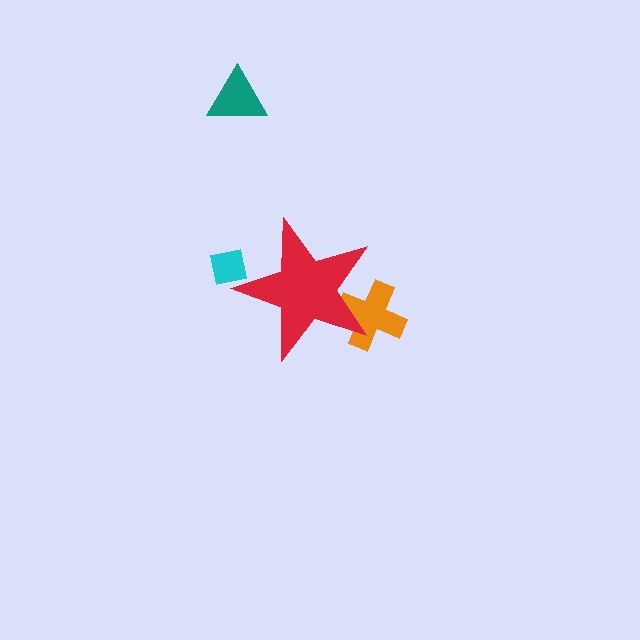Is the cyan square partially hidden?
Yes, the cyan square is partially hidden behind the red star.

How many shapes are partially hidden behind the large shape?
2 shapes are partially hidden.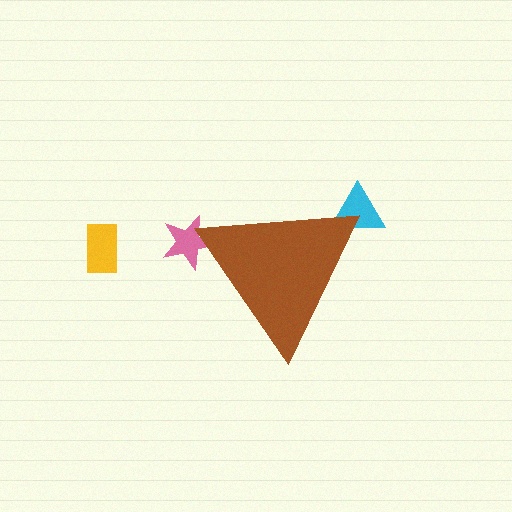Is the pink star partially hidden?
Yes, the pink star is partially hidden behind the brown triangle.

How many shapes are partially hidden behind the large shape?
2 shapes are partially hidden.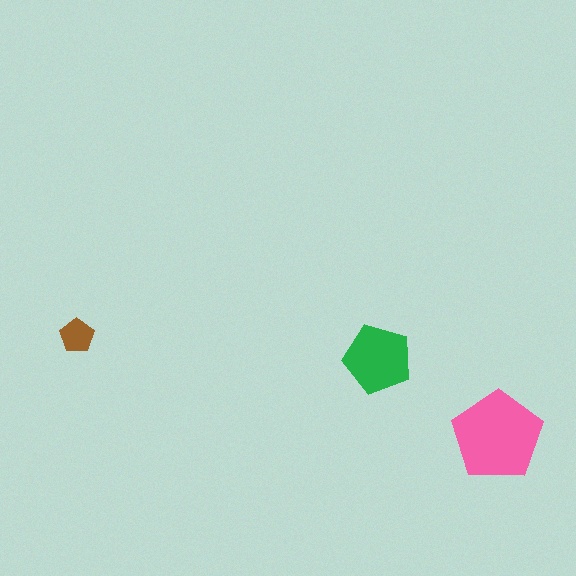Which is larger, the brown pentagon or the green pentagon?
The green one.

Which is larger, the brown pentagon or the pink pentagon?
The pink one.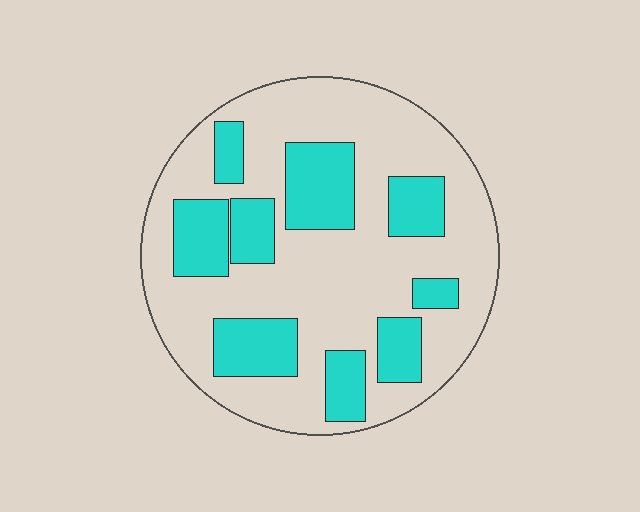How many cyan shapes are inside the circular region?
9.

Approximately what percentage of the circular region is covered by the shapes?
Approximately 30%.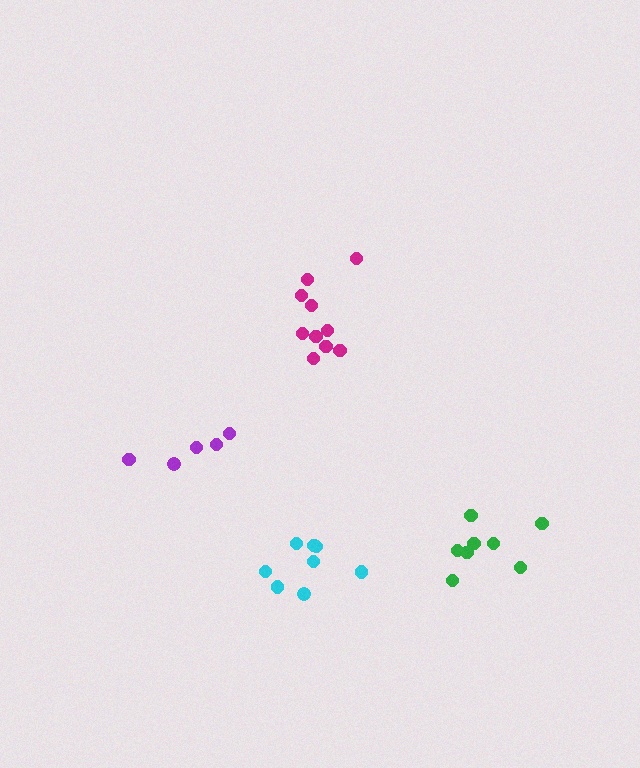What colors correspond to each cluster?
The clusters are colored: magenta, cyan, green, purple.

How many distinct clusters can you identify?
There are 4 distinct clusters.